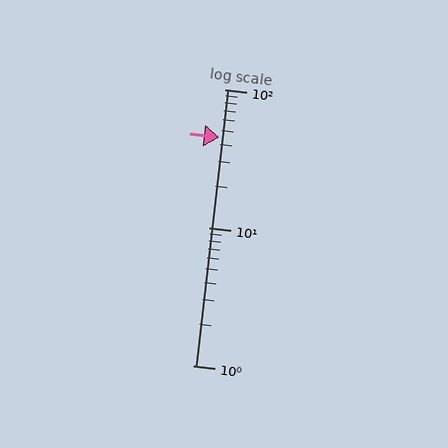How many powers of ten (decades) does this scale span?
The scale spans 2 decades, from 1 to 100.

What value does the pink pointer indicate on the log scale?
The pointer indicates approximately 45.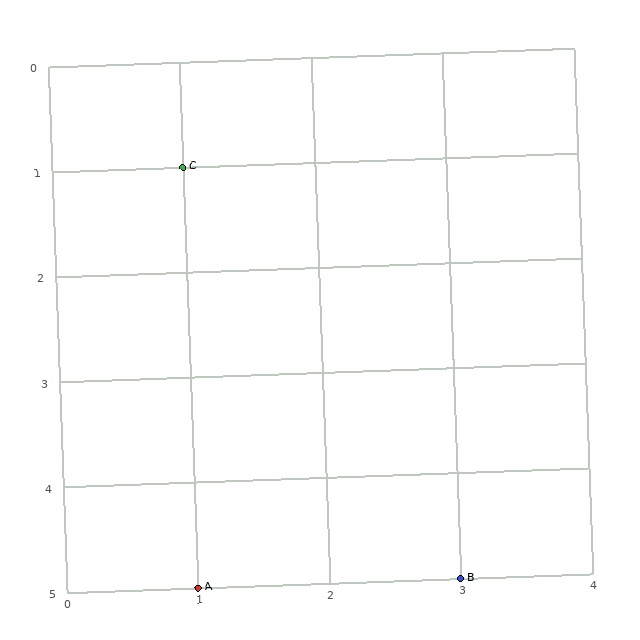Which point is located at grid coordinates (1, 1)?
Point C is at (1, 1).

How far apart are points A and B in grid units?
Points A and B are 2 columns apart.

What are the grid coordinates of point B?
Point B is at grid coordinates (3, 5).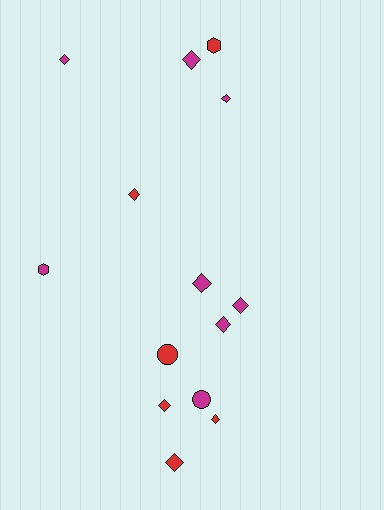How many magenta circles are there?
There is 1 magenta circle.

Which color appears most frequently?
Magenta, with 8 objects.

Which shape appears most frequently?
Diamond, with 10 objects.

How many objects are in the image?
There are 14 objects.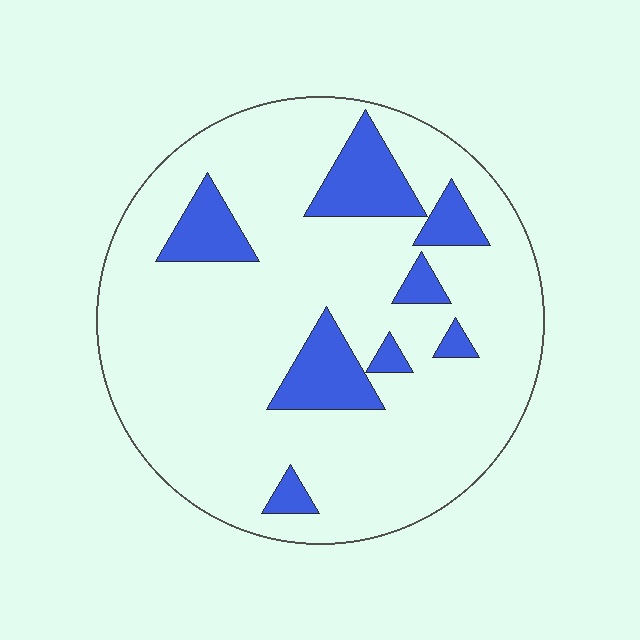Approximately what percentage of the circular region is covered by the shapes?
Approximately 15%.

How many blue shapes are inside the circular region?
8.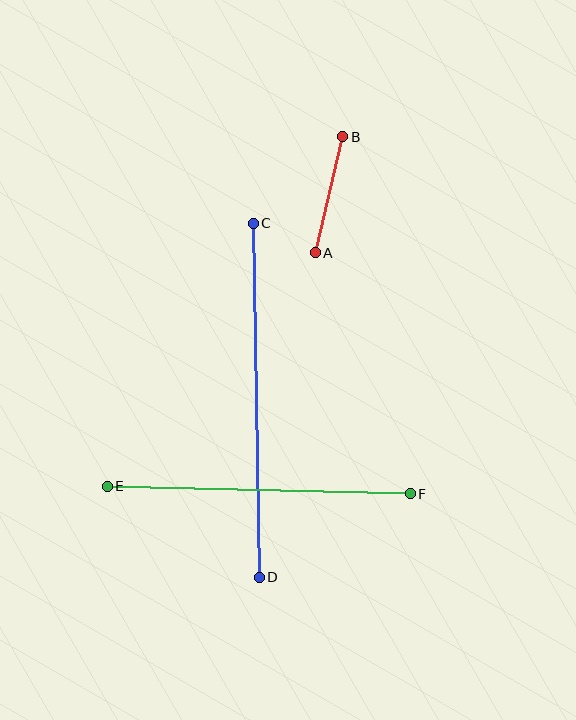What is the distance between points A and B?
The distance is approximately 119 pixels.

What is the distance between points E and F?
The distance is approximately 303 pixels.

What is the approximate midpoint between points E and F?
The midpoint is at approximately (259, 490) pixels.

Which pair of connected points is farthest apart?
Points C and D are farthest apart.